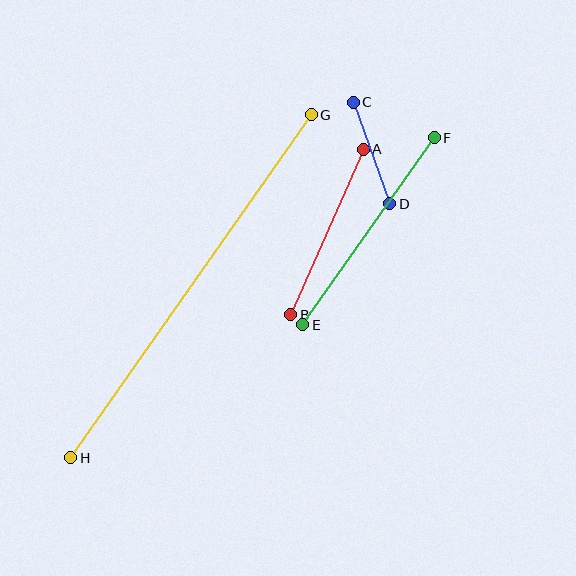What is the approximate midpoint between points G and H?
The midpoint is at approximately (191, 286) pixels.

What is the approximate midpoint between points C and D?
The midpoint is at approximately (372, 153) pixels.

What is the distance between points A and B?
The distance is approximately 181 pixels.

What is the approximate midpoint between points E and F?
The midpoint is at approximately (369, 231) pixels.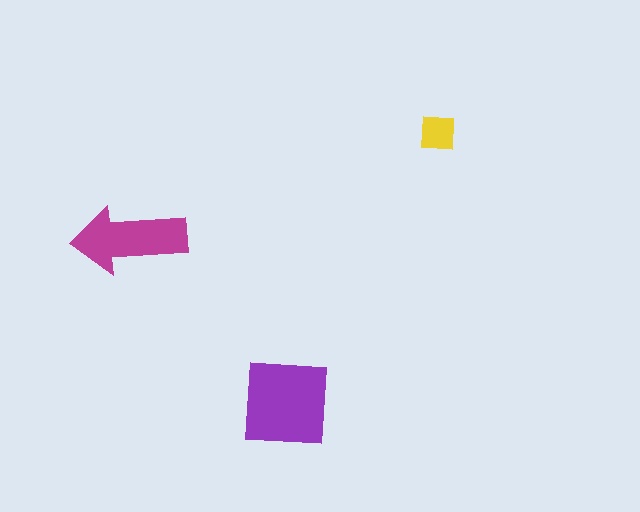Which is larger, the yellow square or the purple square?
The purple square.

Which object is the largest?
The purple square.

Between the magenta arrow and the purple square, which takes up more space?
The purple square.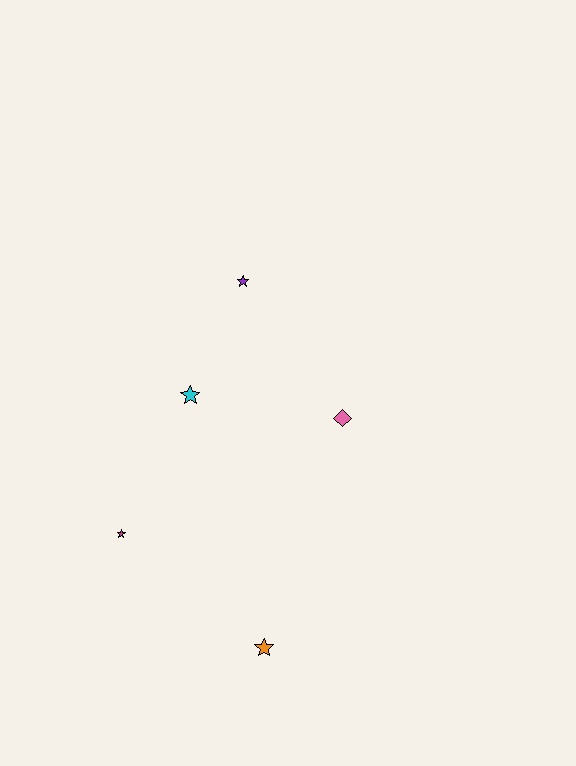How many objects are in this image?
There are 5 objects.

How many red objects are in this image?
There are no red objects.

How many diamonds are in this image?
There is 1 diamond.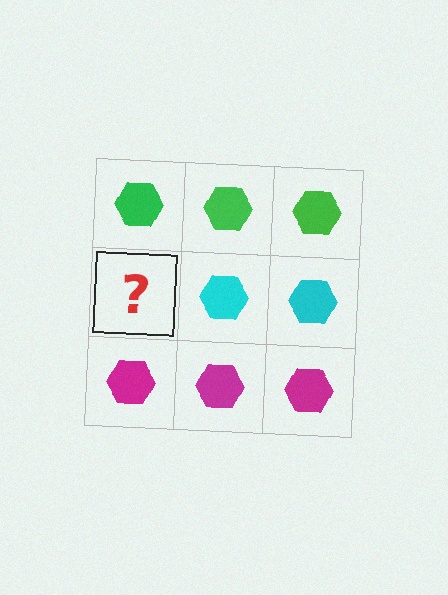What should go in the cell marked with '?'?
The missing cell should contain a cyan hexagon.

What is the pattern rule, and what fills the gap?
The rule is that each row has a consistent color. The gap should be filled with a cyan hexagon.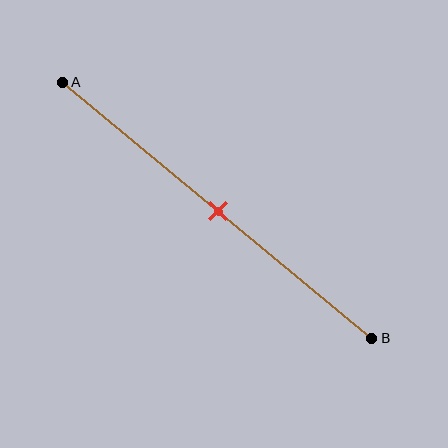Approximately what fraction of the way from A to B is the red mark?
The red mark is approximately 50% of the way from A to B.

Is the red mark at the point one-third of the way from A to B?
No, the mark is at about 50% from A, not at the 33% one-third point.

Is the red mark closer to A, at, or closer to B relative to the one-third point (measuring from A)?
The red mark is closer to point B than the one-third point of segment AB.